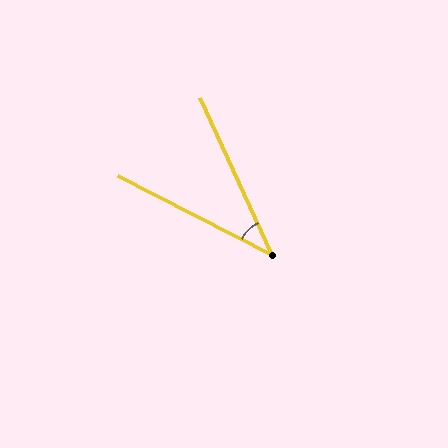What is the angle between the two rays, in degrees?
Approximately 38 degrees.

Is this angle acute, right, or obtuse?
It is acute.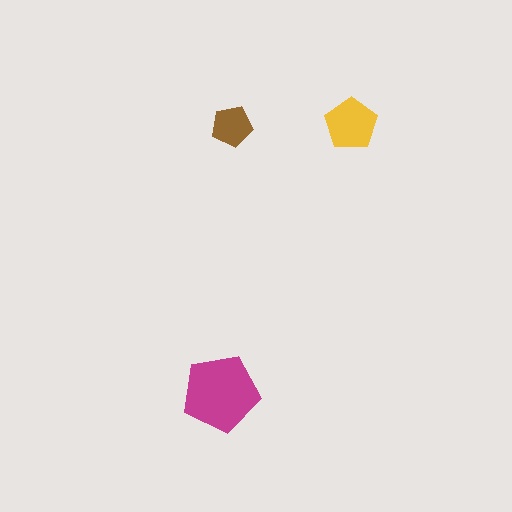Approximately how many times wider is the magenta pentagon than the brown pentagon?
About 2 times wider.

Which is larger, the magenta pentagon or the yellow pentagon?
The magenta one.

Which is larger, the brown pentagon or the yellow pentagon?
The yellow one.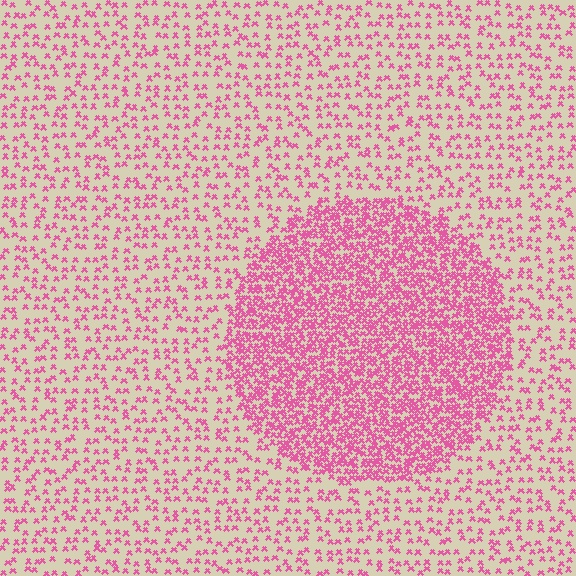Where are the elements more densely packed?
The elements are more densely packed inside the circle boundary.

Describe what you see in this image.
The image contains small pink elements arranged at two different densities. A circle-shaped region is visible where the elements are more densely packed than the surrounding area.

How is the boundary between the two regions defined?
The boundary is defined by a change in element density (approximately 2.8x ratio). All elements are the same color, size, and shape.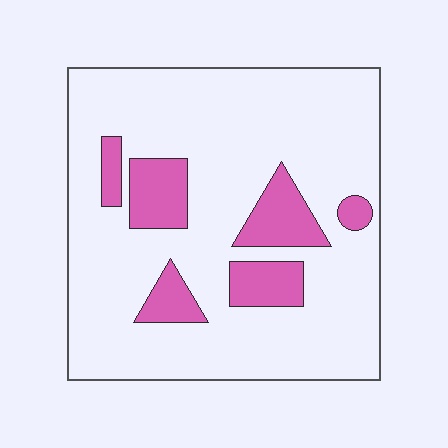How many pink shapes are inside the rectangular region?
6.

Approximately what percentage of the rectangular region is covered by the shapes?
Approximately 15%.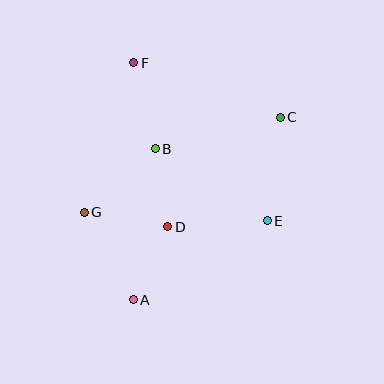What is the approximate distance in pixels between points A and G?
The distance between A and G is approximately 101 pixels.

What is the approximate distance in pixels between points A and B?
The distance between A and B is approximately 153 pixels.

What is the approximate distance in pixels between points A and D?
The distance between A and D is approximately 81 pixels.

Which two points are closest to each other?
Points B and D are closest to each other.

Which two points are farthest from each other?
Points A and F are farthest from each other.